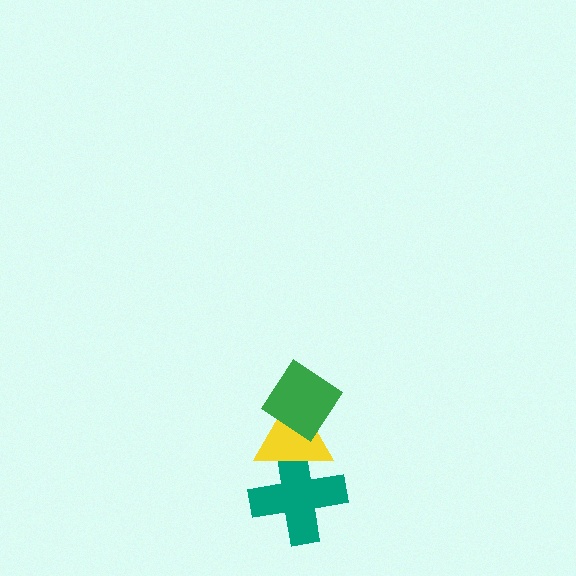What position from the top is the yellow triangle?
The yellow triangle is 2nd from the top.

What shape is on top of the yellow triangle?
The green diamond is on top of the yellow triangle.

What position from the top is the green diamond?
The green diamond is 1st from the top.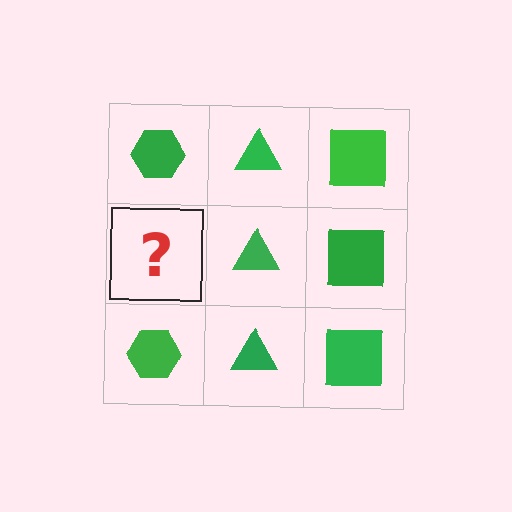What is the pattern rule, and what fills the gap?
The rule is that each column has a consistent shape. The gap should be filled with a green hexagon.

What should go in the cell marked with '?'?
The missing cell should contain a green hexagon.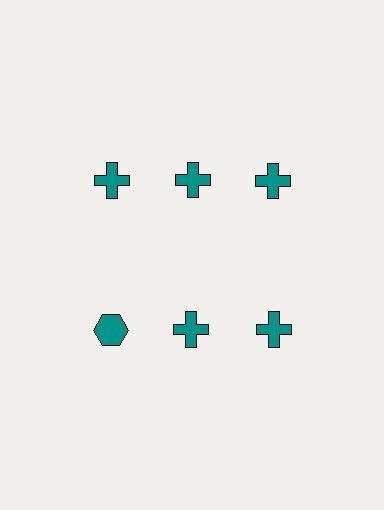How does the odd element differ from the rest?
It has a different shape: hexagon instead of cross.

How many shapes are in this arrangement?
There are 6 shapes arranged in a grid pattern.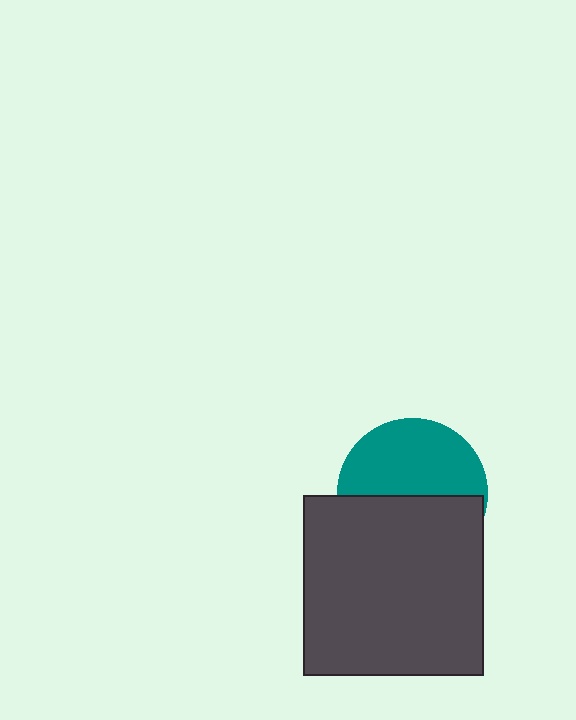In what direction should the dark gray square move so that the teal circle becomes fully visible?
The dark gray square should move down. That is the shortest direction to clear the overlap and leave the teal circle fully visible.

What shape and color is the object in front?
The object in front is a dark gray square.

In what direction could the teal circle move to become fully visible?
The teal circle could move up. That would shift it out from behind the dark gray square entirely.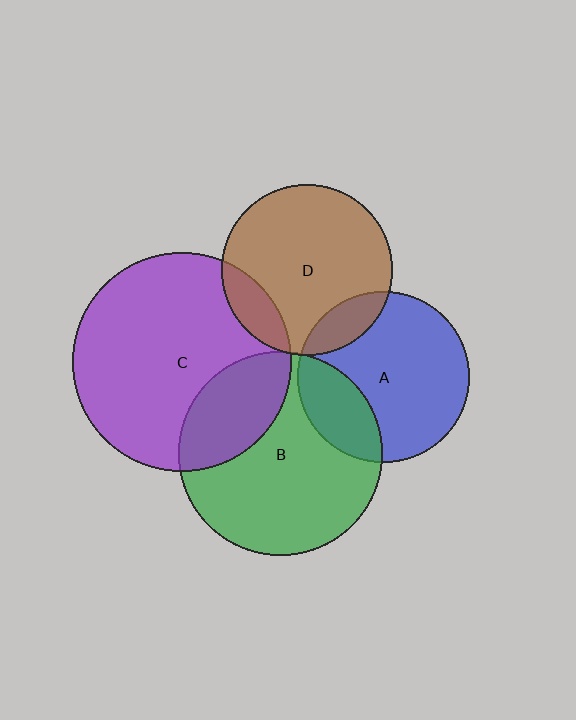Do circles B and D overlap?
Yes.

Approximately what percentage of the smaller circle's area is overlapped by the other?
Approximately 5%.